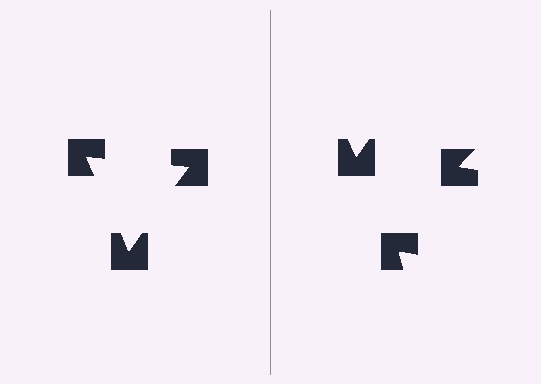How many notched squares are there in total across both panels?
6 — 3 on each side.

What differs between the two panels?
The notched squares are positioned identically on both sides; only the wedge orientations differ. On the left they align to a triangle; on the right they are misaligned.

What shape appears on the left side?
An illusory triangle.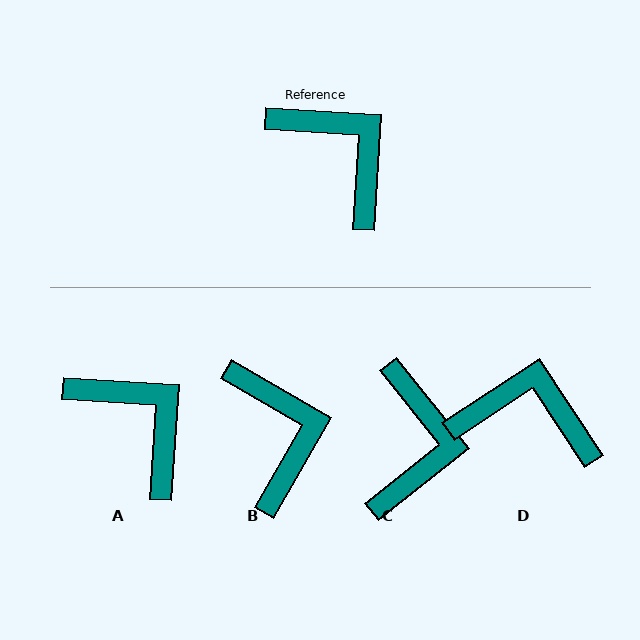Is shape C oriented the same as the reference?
No, it is off by about 48 degrees.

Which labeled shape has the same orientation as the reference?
A.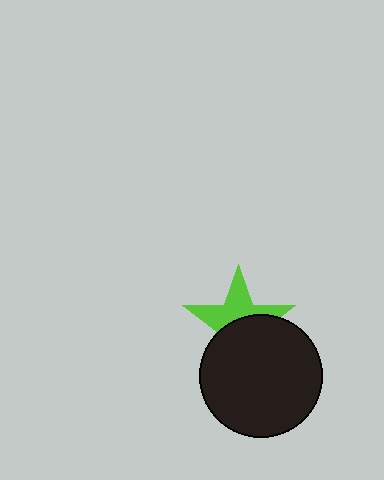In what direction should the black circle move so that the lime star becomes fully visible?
The black circle should move down. That is the shortest direction to clear the overlap and leave the lime star fully visible.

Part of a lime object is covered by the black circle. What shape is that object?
It is a star.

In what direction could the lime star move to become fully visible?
The lime star could move up. That would shift it out from behind the black circle entirely.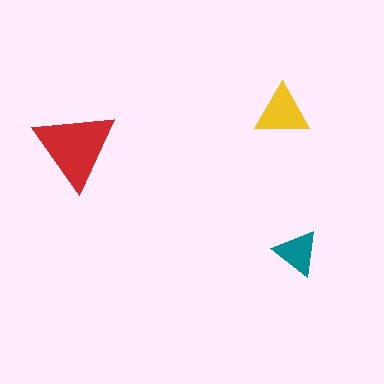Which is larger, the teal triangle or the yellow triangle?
The yellow one.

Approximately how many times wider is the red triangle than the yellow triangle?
About 1.5 times wider.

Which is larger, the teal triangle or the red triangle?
The red one.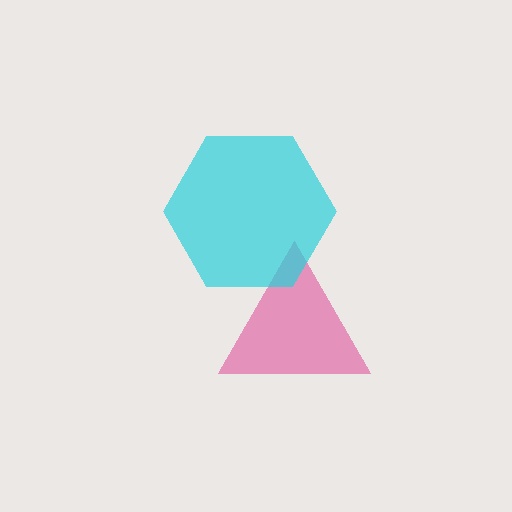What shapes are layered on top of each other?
The layered shapes are: a pink triangle, a cyan hexagon.